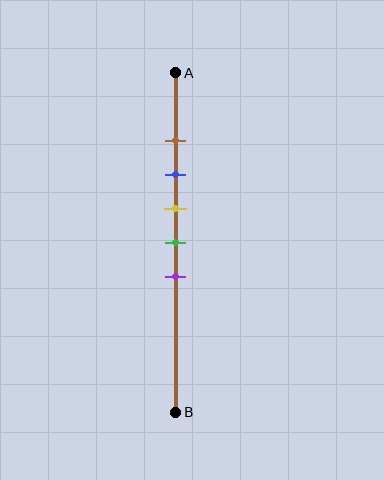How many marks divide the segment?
There are 5 marks dividing the segment.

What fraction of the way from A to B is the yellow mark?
The yellow mark is approximately 40% (0.4) of the way from A to B.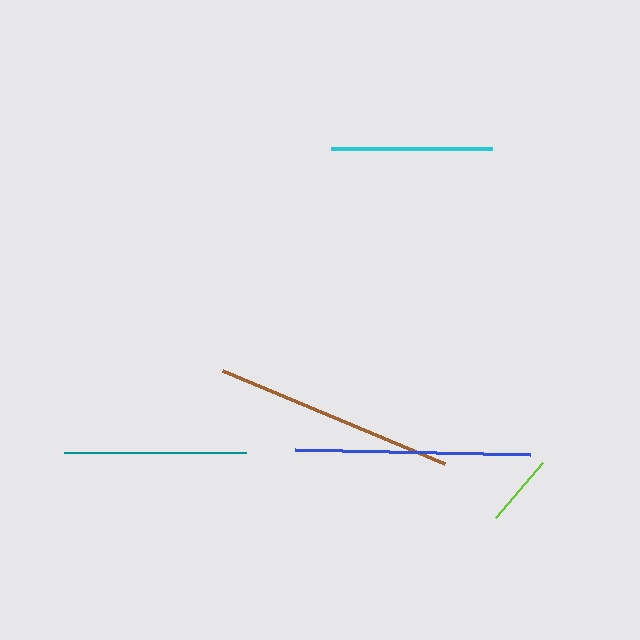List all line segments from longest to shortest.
From longest to shortest: brown, blue, teal, cyan, lime.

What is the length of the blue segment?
The blue segment is approximately 235 pixels long.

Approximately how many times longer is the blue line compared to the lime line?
The blue line is approximately 3.2 times the length of the lime line.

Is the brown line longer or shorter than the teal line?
The brown line is longer than the teal line.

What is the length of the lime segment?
The lime segment is approximately 72 pixels long.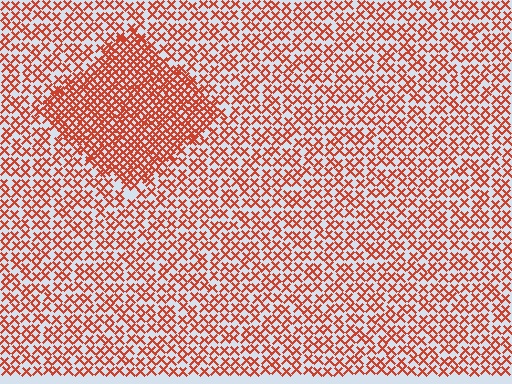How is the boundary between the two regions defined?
The boundary is defined by a change in element density (approximately 2.1x ratio). All elements are the same color, size, and shape.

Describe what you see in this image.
The image contains small red elements arranged at two different densities. A diamond-shaped region is visible where the elements are more densely packed than the surrounding area.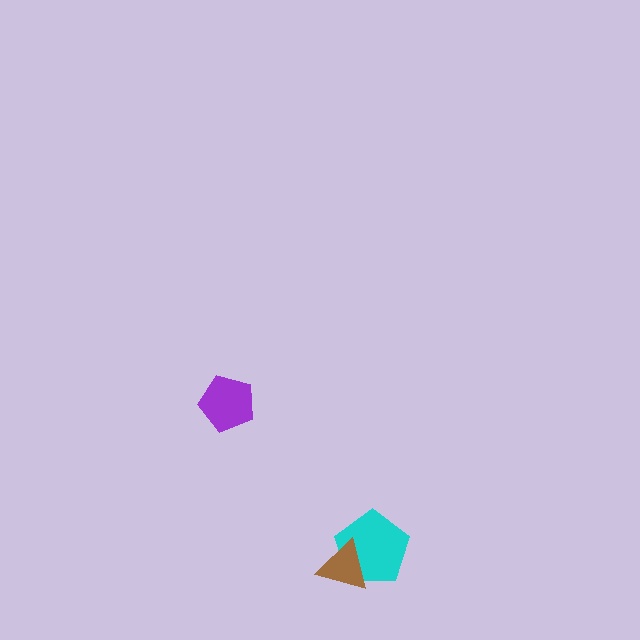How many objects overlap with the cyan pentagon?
1 object overlaps with the cyan pentagon.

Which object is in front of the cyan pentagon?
The brown triangle is in front of the cyan pentagon.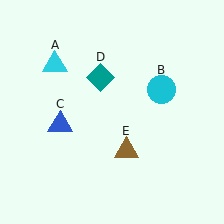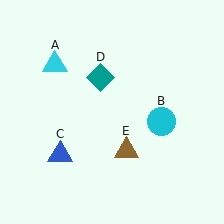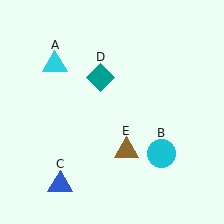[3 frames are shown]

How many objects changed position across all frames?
2 objects changed position: cyan circle (object B), blue triangle (object C).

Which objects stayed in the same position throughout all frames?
Cyan triangle (object A) and teal diamond (object D) and brown triangle (object E) remained stationary.